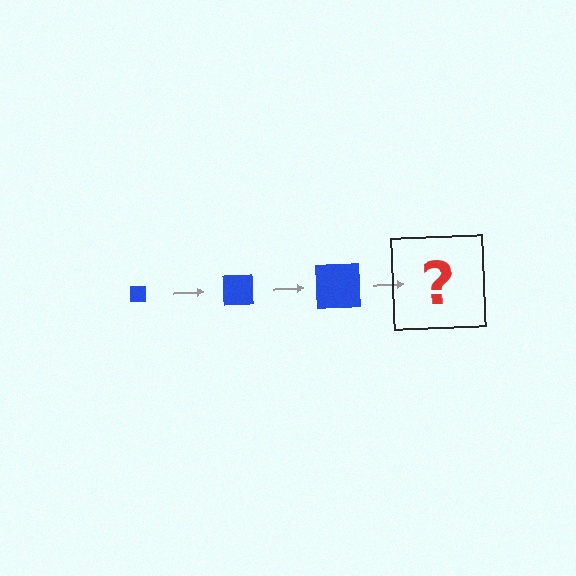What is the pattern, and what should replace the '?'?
The pattern is that the square gets progressively larger each step. The '?' should be a blue square, larger than the previous one.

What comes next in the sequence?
The next element should be a blue square, larger than the previous one.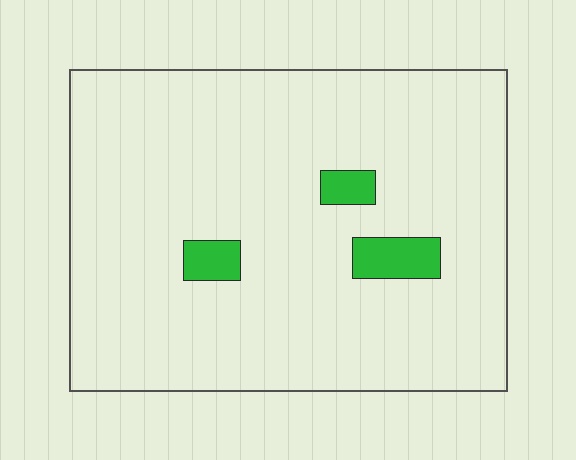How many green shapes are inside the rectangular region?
3.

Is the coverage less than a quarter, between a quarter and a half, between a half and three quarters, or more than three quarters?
Less than a quarter.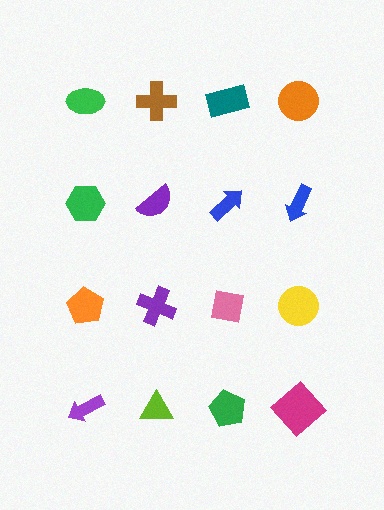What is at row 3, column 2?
A purple cross.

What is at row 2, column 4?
A blue arrow.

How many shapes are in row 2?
4 shapes.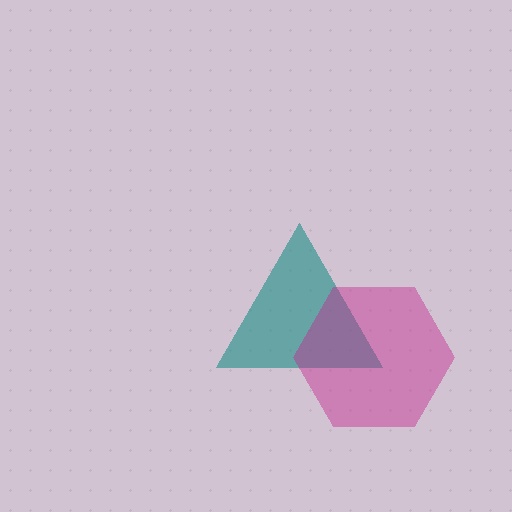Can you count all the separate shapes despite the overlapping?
Yes, there are 2 separate shapes.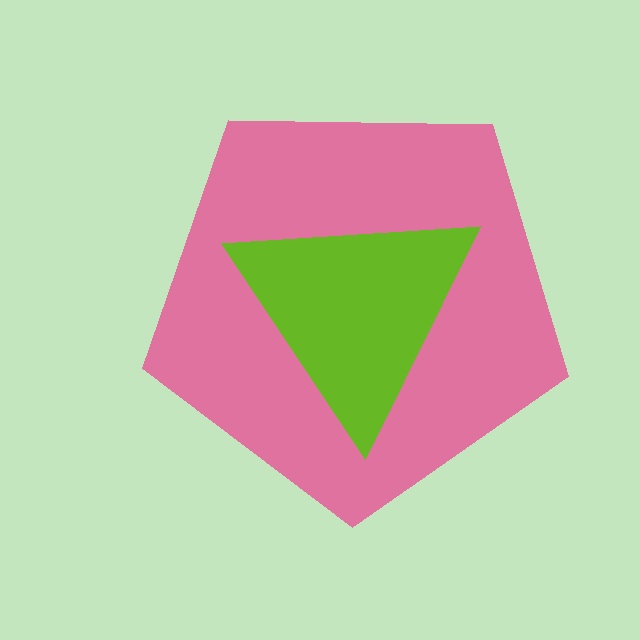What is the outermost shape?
The pink pentagon.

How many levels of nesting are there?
2.